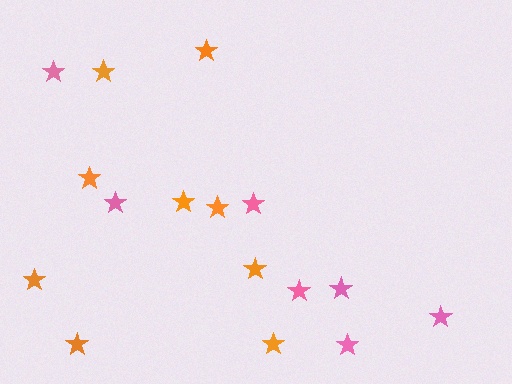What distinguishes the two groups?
There are 2 groups: one group of pink stars (7) and one group of orange stars (9).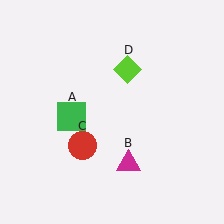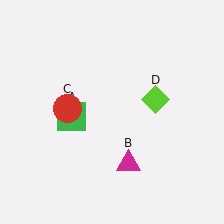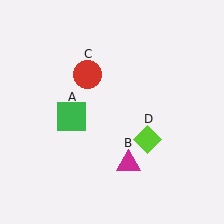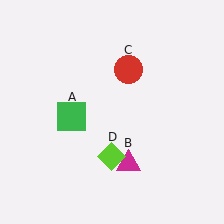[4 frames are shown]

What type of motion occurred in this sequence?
The red circle (object C), lime diamond (object D) rotated clockwise around the center of the scene.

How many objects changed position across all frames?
2 objects changed position: red circle (object C), lime diamond (object D).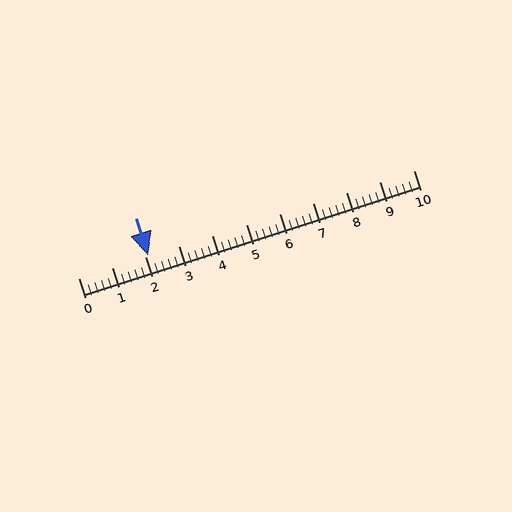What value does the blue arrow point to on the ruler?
The blue arrow points to approximately 2.1.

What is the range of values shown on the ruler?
The ruler shows values from 0 to 10.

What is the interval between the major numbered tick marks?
The major tick marks are spaced 1 units apart.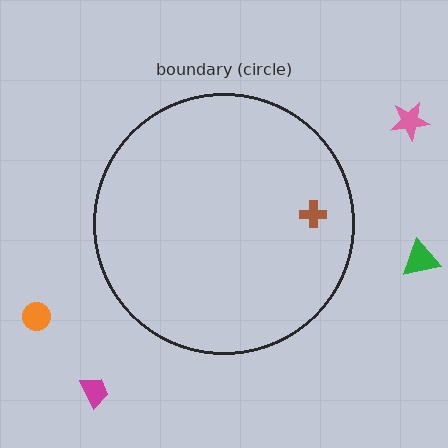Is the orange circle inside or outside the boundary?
Outside.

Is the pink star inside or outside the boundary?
Outside.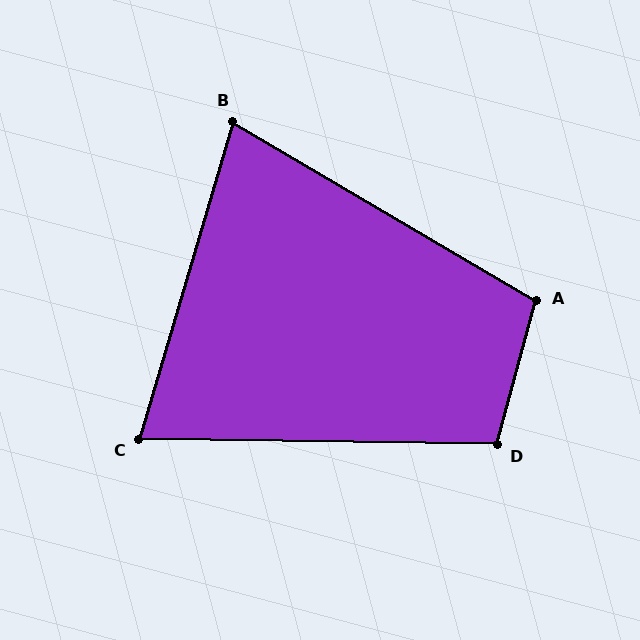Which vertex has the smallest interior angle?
C, at approximately 74 degrees.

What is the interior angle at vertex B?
Approximately 76 degrees (acute).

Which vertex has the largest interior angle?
A, at approximately 106 degrees.